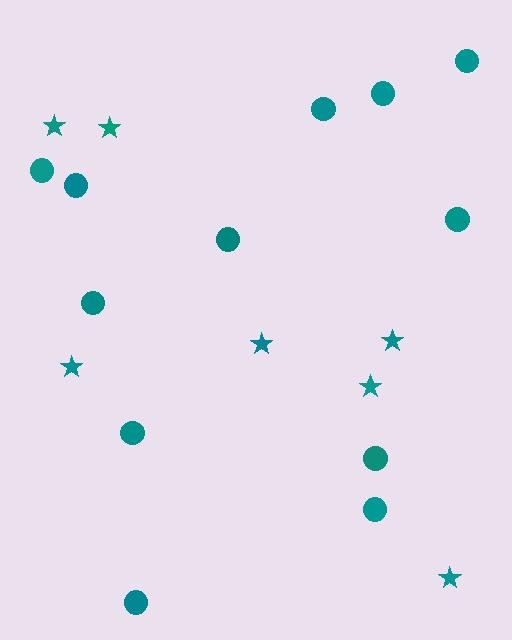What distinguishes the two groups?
There are 2 groups: one group of stars (7) and one group of circles (12).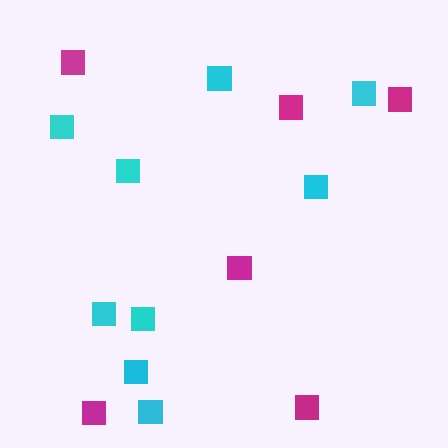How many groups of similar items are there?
There are 2 groups: one group of cyan squares (9) and one group of magenta squares (6).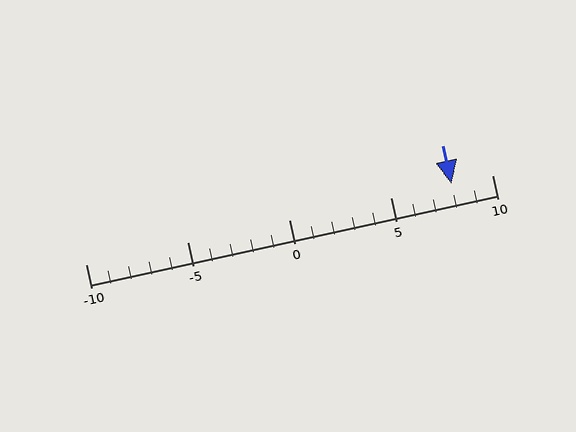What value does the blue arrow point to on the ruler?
The blue arrow points to approximately 8.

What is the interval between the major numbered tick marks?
The major tick marks are spaced 5 units apart.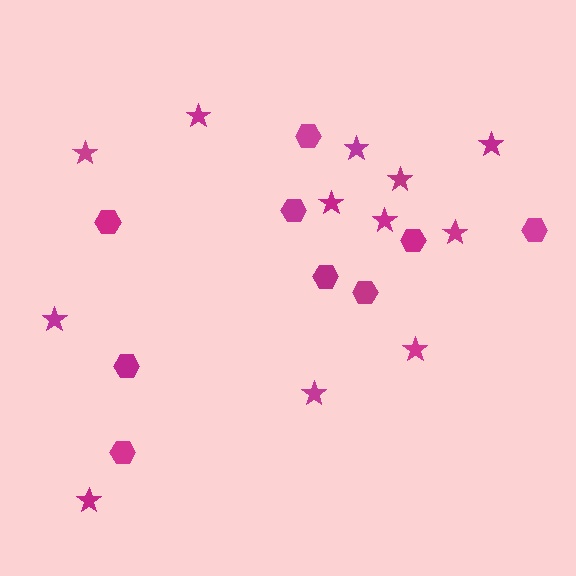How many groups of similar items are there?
There are 2 groups: one group of stars (12) and one group of hexagons (9).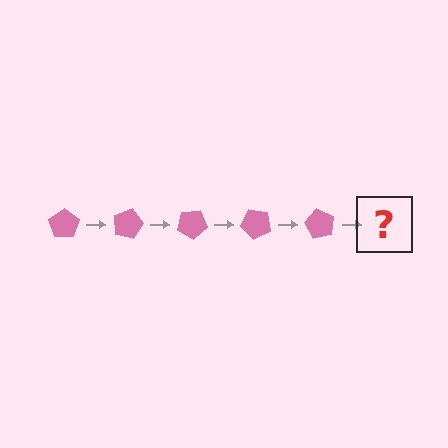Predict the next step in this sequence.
The next step is a pink pentagon rotated 75 degrees.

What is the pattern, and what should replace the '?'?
The pattern is that the pentagon rotates 15 degrees each step. The '?' should be a pink pentagon rotated 75 degrees.